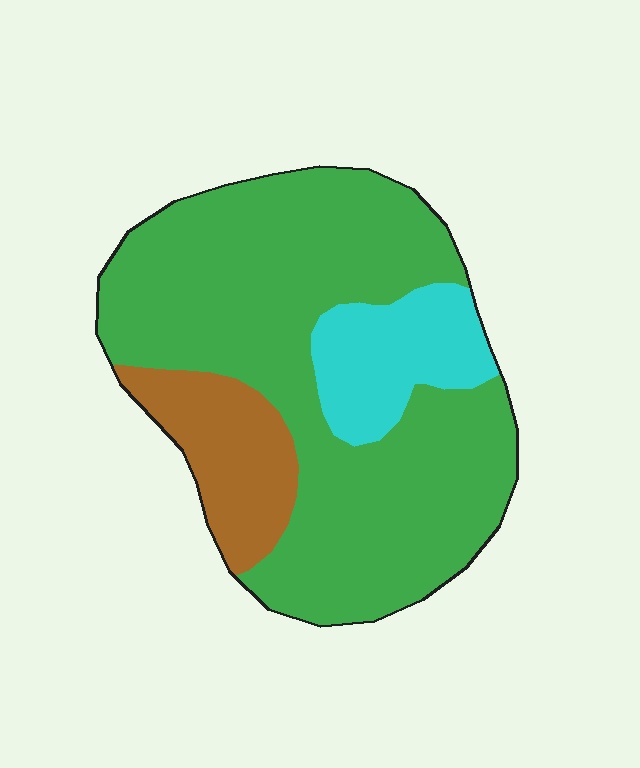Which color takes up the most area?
Green, at roughly 70%.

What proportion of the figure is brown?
Brown covers 14% of the figure.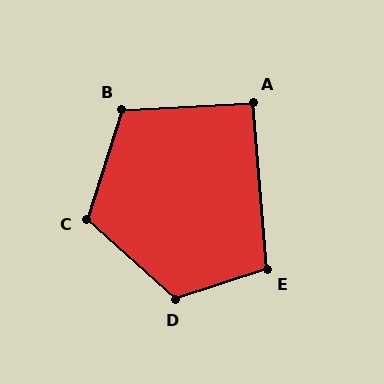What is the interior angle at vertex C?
Approximately 115 degrees (obtuse).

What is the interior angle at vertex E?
Approximately 103 degrees (obtuse).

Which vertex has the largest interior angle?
D, at approximately 120 degrees.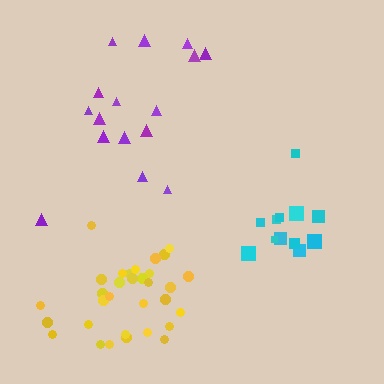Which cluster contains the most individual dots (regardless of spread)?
Yellow (32).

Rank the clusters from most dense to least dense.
yellow, cyan, purple.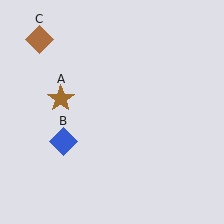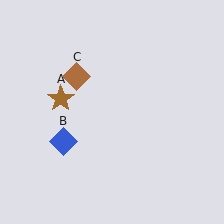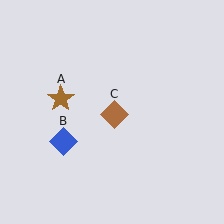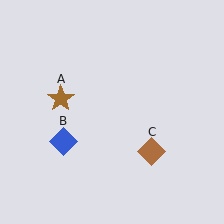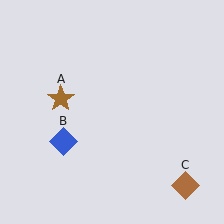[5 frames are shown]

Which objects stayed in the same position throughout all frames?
Brown star (object A) and blue diamond (object B) remained stationary.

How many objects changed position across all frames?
1 object changed position: brown diamond (object C).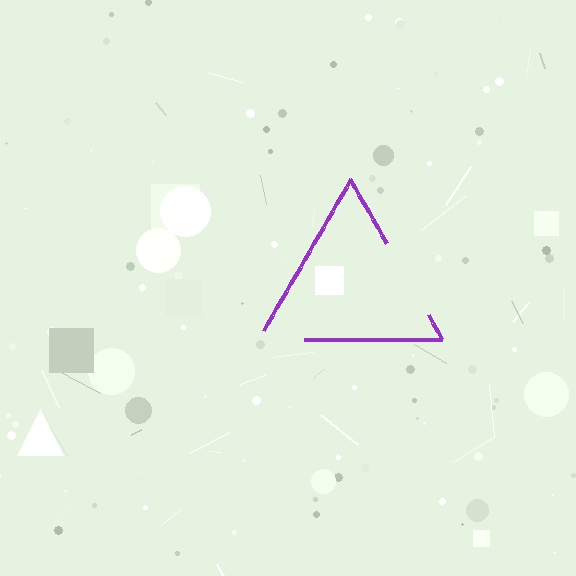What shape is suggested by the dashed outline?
The dashed outline suggests a triangle.